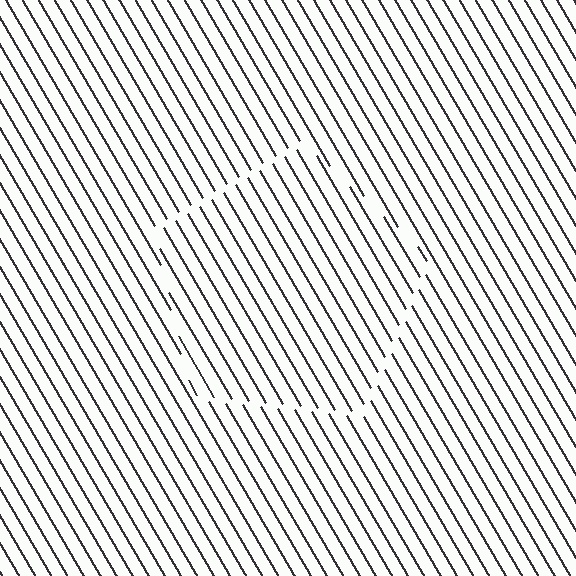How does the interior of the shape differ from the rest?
The interior of the shape contains the same grating, shifted by half a period — the contour is defined by the phase discontinuity where line-ends from the inner and outer gratings abut.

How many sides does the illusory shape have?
5 sides — the line-ends trace a pentagon.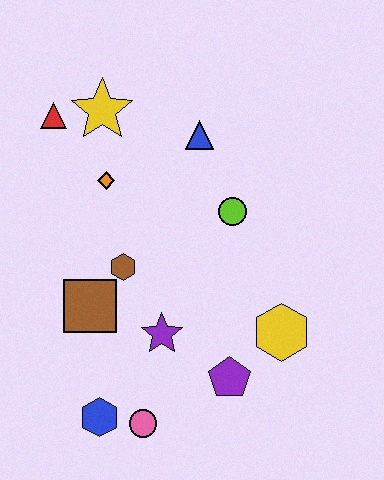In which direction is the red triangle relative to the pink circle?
The red triangle is above the pink circle.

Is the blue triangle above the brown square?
Yes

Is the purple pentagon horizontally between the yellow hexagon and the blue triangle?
Yes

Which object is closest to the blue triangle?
The lime circle is closest to the blue triangle.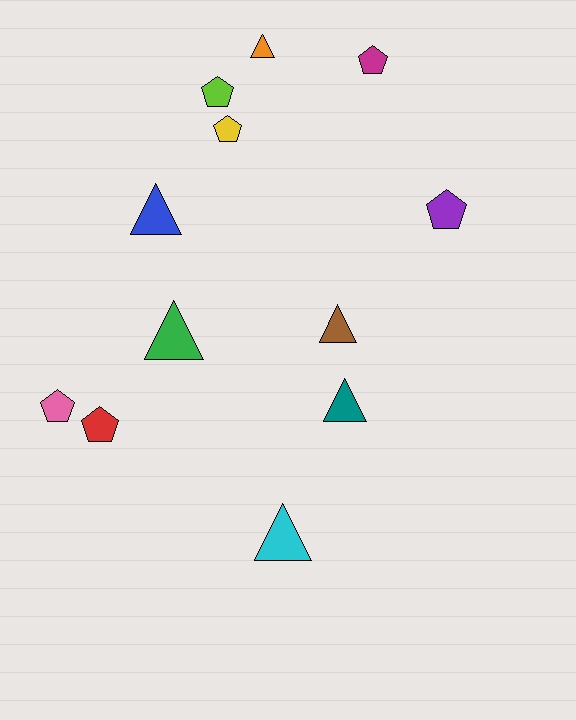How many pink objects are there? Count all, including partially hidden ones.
There is 1 pink object.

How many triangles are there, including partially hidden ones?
There are 6 triangles.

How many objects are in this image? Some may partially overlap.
There are 12 objects.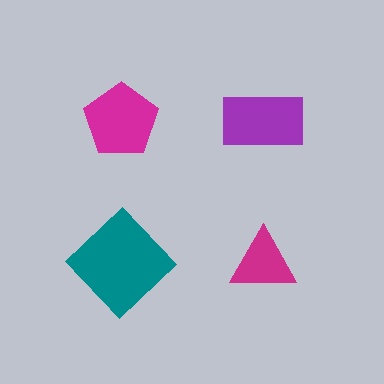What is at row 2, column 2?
A magenta triangle.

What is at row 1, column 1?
A magenta pentagon.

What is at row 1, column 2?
A purple rectangle.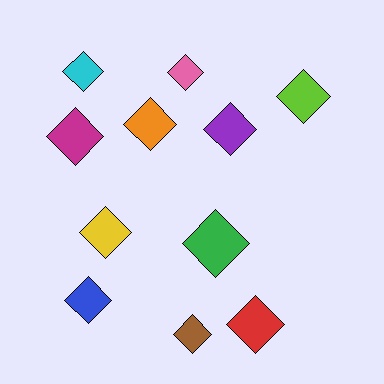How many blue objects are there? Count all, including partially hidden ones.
There is 1 blue object.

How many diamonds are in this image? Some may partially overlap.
There are 11 diamonds.